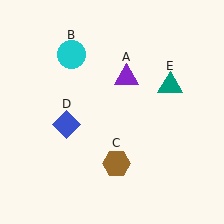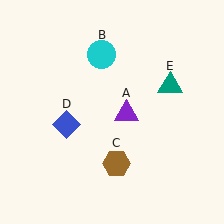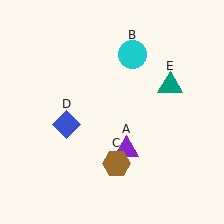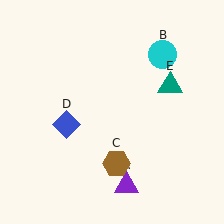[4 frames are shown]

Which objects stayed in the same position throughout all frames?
Brown hexagon (object C) and blue diamond (object D) and teal triangle (object E) remained stationary.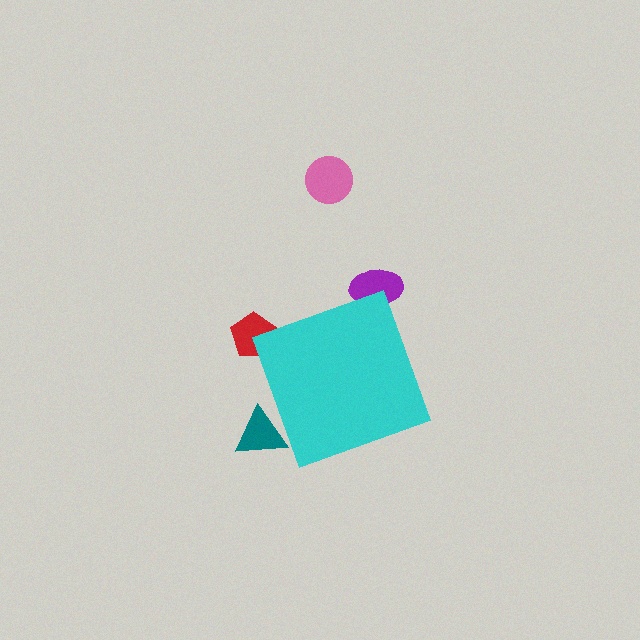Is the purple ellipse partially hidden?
Yes, the purple ellipse is partially hidden behind the cyan diamond.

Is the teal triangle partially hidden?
Yes, the teal triangle is partially hidden behind the cyan diamond.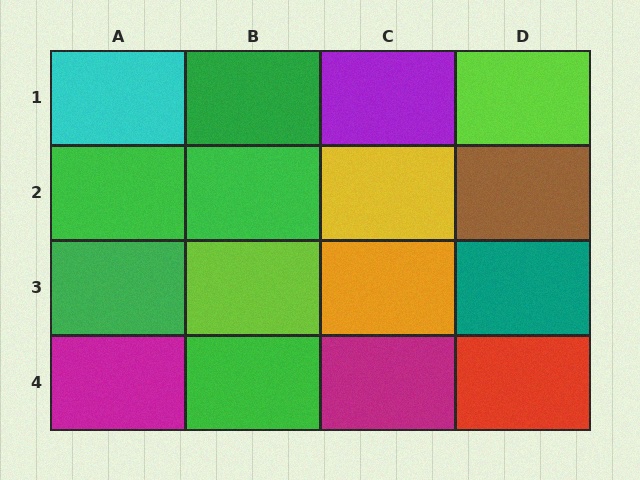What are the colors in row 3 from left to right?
Green, lime, orange, teal.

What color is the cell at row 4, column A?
Magenta.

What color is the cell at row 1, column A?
Cyan.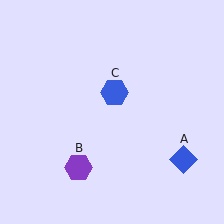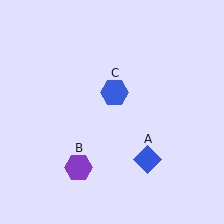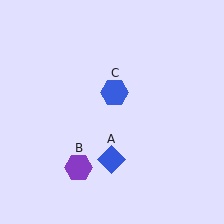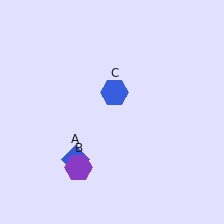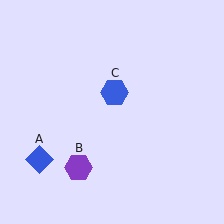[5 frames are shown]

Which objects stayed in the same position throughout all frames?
Purple hexagon (object B) and blue hexagon (object C) remained stationary.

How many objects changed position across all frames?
1 object changed position: blue diamond (object A).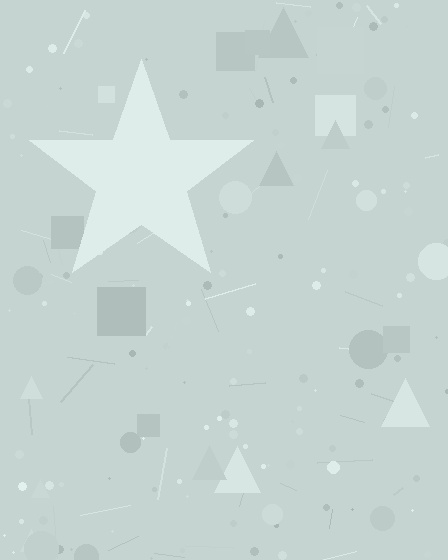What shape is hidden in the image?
A star is hidden in the image.